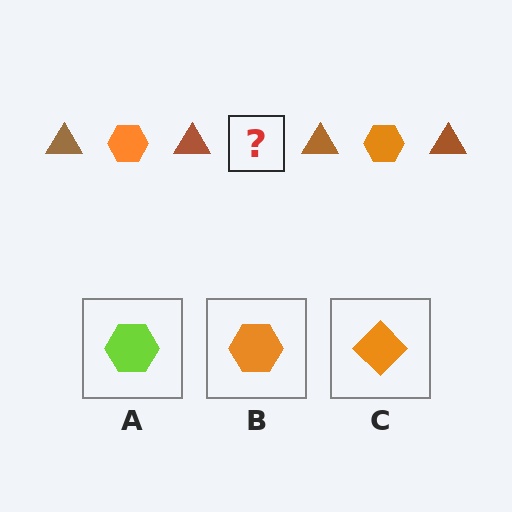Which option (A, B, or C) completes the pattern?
B.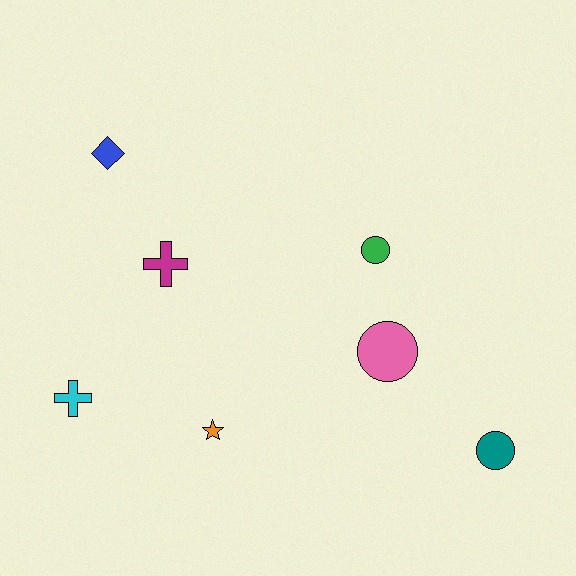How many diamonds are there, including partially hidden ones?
There is 1 diamond.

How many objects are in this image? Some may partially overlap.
There are 7 objects.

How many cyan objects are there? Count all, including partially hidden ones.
There is 1 cyan object.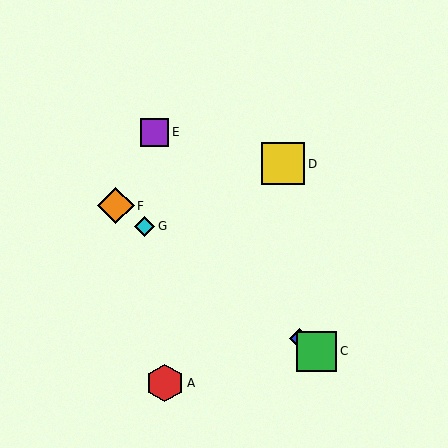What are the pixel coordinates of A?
Object A is at (165, 383).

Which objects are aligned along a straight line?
Objects B, C, F, G are aligned along a straight line.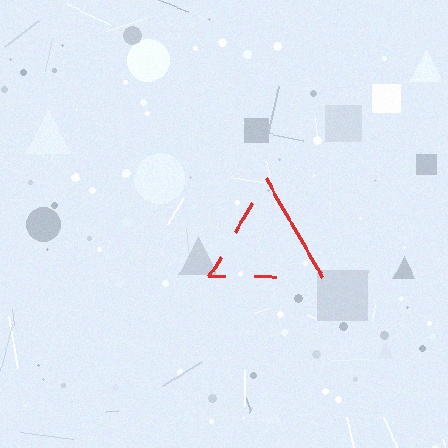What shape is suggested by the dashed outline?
The dashed outline suggests a triangle.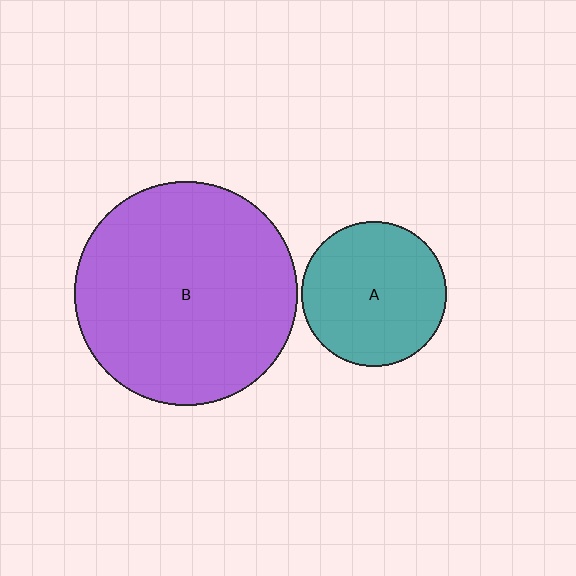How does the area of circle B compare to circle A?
Approximately 2.4 times.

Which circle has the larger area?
Circle B (purple).